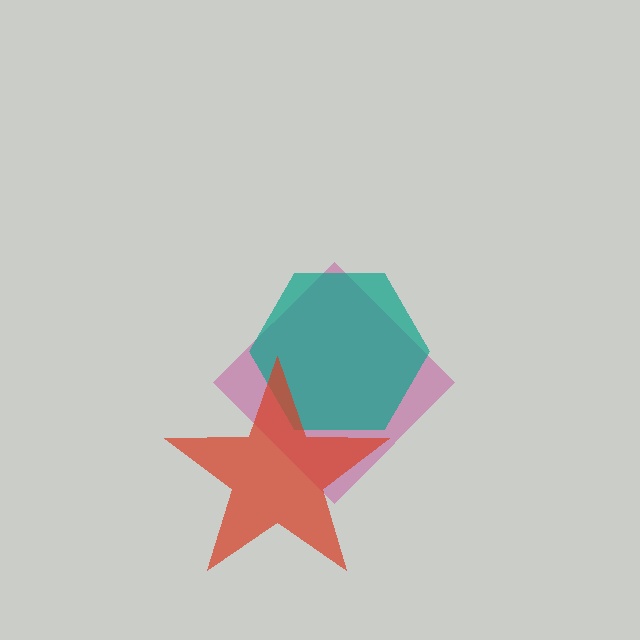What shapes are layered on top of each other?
The layered shapes are: a magenta diamond, a teal hexagon, a red star.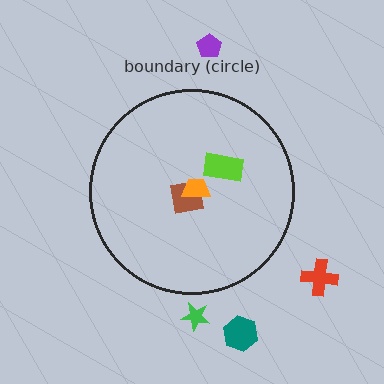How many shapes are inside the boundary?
3 inside, 4 outside.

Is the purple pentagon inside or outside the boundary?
Outside.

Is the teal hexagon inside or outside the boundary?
Outside.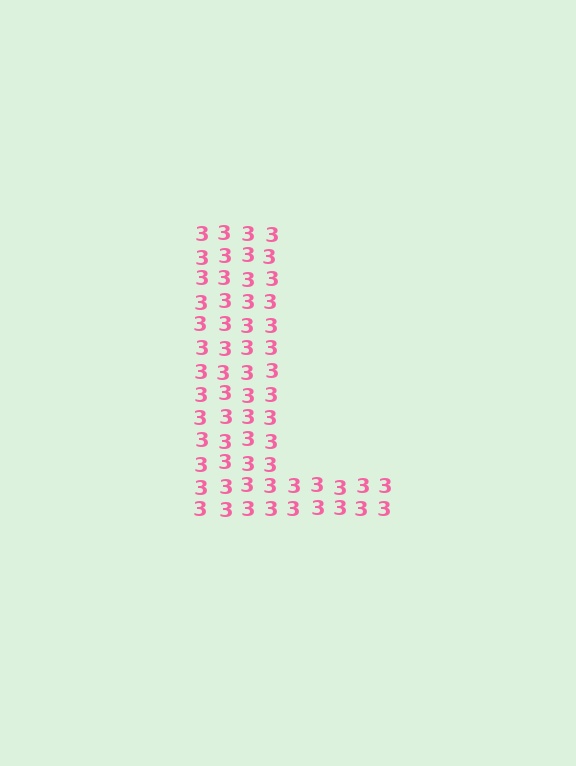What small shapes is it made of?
It is made of small digit 3's.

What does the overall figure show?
The overall figure shows the letter L.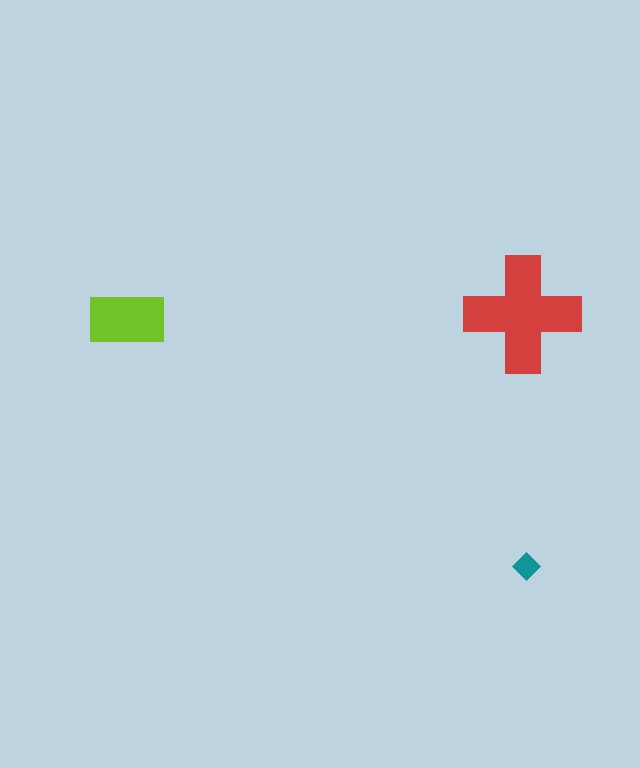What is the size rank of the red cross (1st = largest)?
1st.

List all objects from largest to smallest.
The red cross, the lime rectangle, the teal diamond.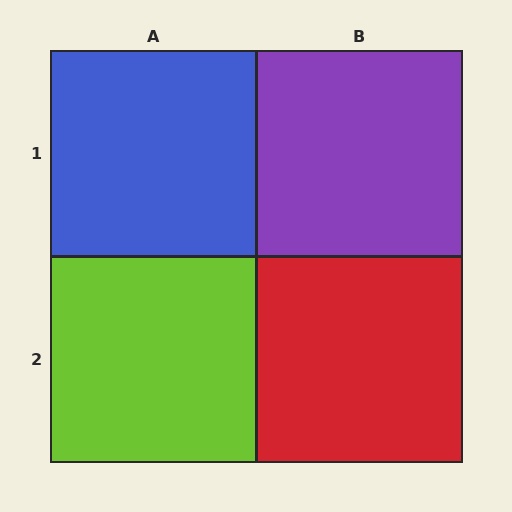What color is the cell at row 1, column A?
Blue.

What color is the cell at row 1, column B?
Purple.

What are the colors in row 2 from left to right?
Lime, red.